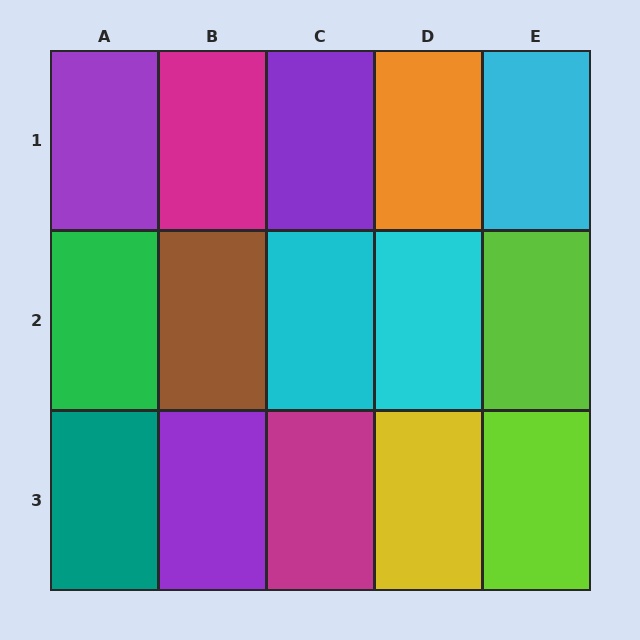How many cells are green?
1 cell is green.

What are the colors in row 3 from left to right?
Teal, purple, magenta, yellow, lime.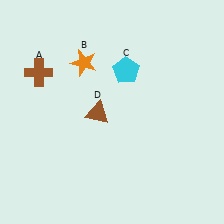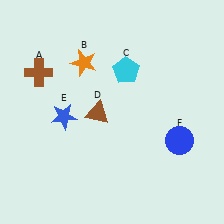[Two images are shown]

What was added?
A blue star (E), a blue circle (F) were added in Image 2.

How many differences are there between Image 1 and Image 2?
There are 2 differences between the two images.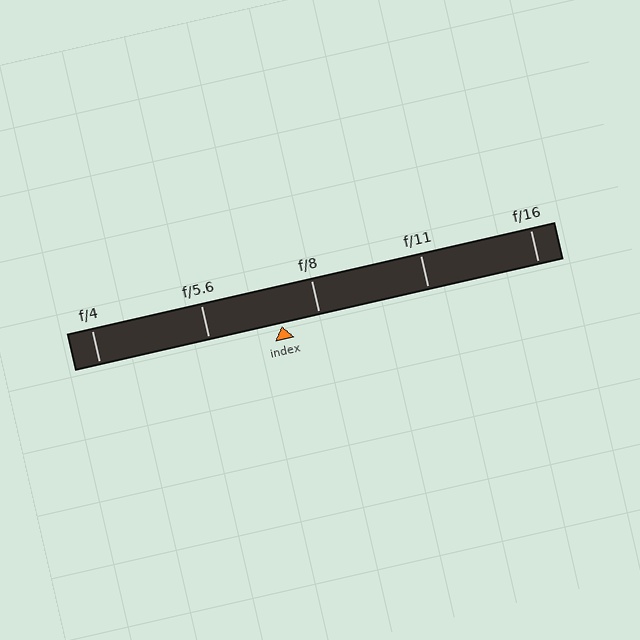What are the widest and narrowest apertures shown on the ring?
The widest aperture shown is f/4 and the narrowest is f/16.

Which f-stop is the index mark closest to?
The index mark is closest to f/8.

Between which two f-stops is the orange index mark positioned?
The index mark is between f/5.6 and f/8.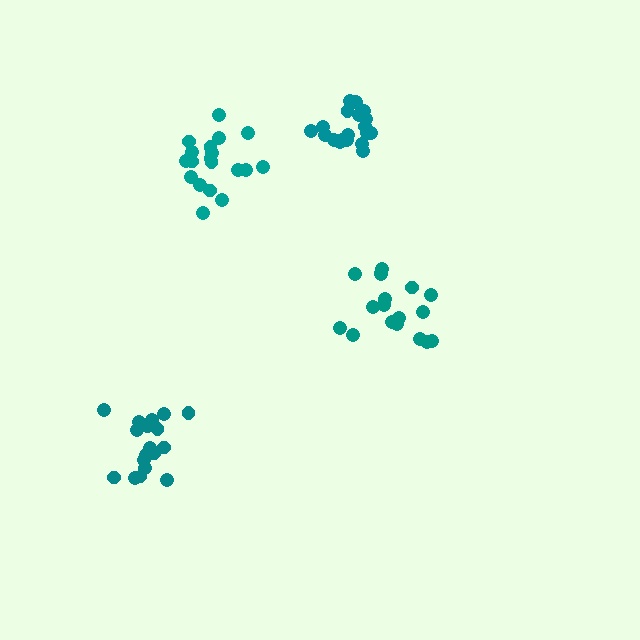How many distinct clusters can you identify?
There are 4 distinct clusters.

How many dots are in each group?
Group 1: 19 dots, Group 2: 20 dots, Group 3: 20 dots, Group 4: 18 dots (77 total).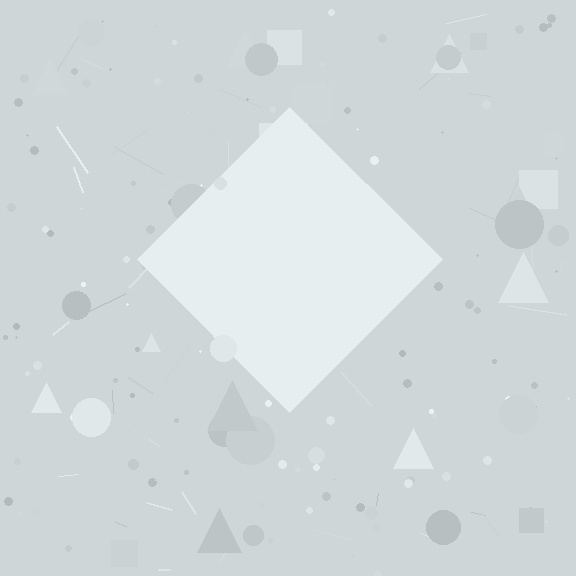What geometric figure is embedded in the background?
A diamond is embedded in the background.